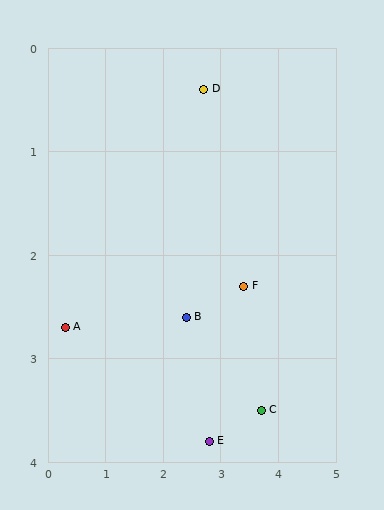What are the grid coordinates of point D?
Point D is at approximately (2.7, 0.4).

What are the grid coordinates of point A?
Point A is at approximately (0.3, 2.7).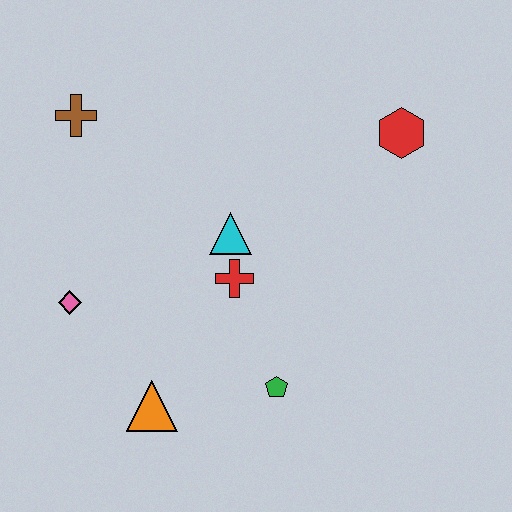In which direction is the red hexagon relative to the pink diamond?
The red hexagon is to the right of the pink diamond.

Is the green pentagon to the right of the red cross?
Yes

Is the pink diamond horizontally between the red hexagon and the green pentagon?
No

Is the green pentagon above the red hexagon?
No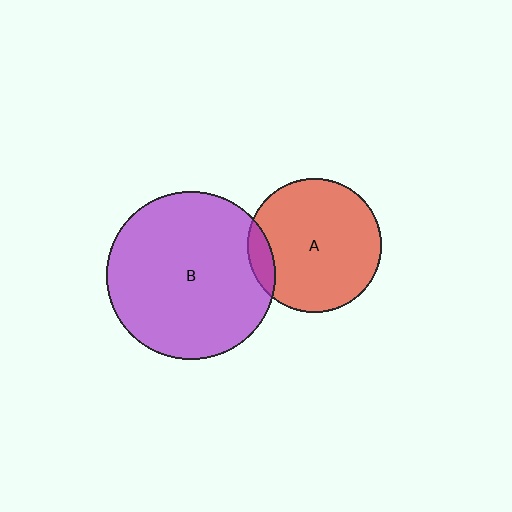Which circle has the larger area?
Circle B (purple).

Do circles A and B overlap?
Yes.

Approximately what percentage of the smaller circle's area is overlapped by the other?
Approximately 10%.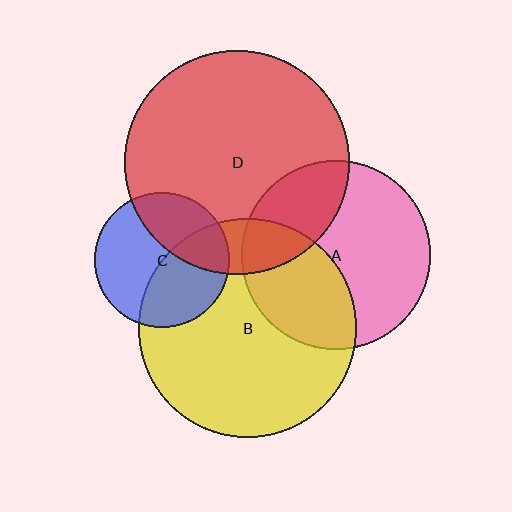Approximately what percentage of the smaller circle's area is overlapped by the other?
Approximately 15%.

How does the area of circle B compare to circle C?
Approximately 2.6 times.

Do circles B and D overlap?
Yes.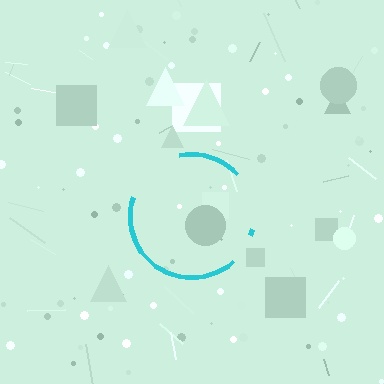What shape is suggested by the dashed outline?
The dashed outline suggests a circle.